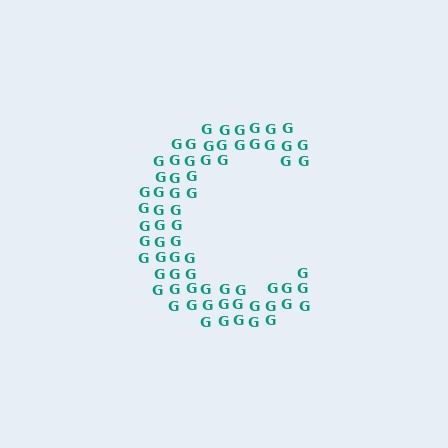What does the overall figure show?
The overall figure shows the letter C.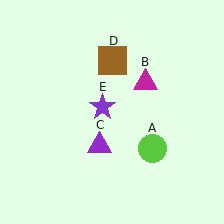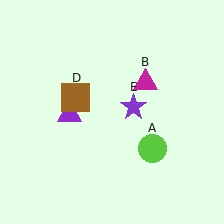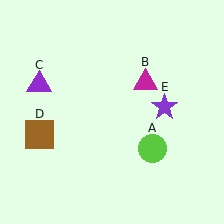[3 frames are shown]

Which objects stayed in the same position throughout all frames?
Lime circle (object A) and magenta triangle (object B) remained stationary.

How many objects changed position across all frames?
3 objects changed position: purple triangle (object C), brown square (object D), purple star (object E).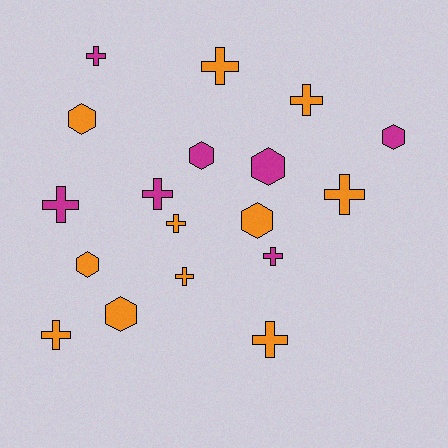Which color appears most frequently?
Orange, with 11 objects.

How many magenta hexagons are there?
There are 3 magenta hexagons.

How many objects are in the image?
There are 18 objects.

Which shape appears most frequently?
Cross, with 11 objects.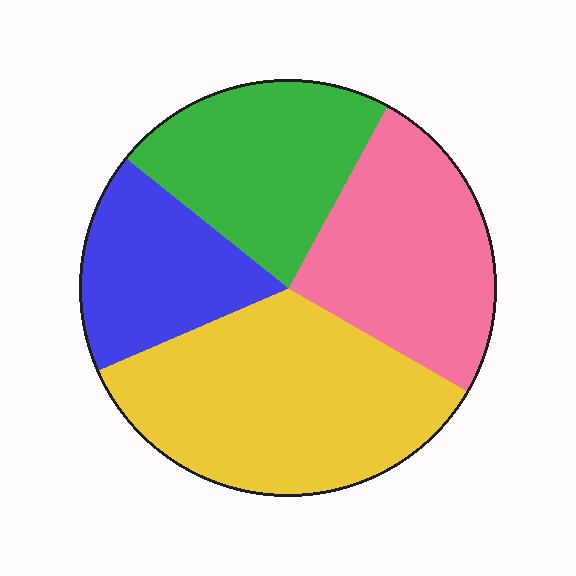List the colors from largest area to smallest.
From largest to smallest: yellow, pink, green, blue.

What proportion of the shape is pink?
Pink covers 25% of the shape.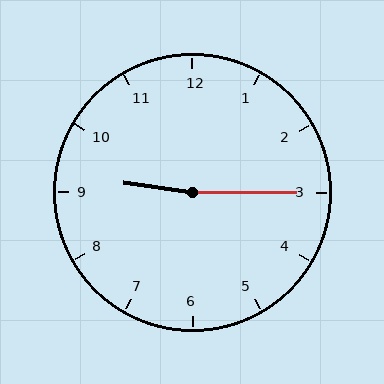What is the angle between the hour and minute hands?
Approximately 172 degrees.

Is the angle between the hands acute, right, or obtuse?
It is obtuse.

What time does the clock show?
9:15.